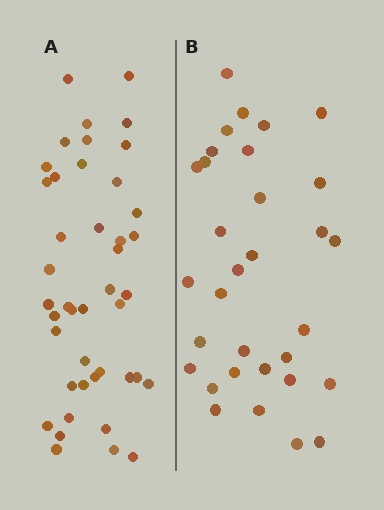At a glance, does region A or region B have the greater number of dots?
Region A (the left region) has more dots.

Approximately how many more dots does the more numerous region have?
Region A has roughly 12 or so more dots than region B.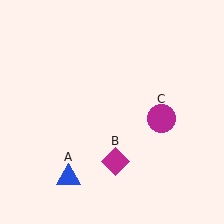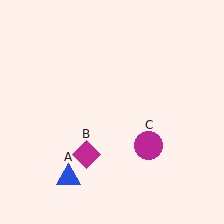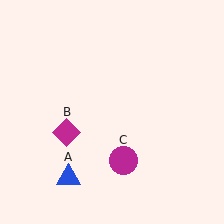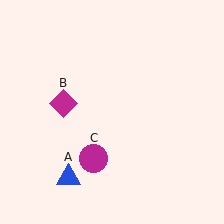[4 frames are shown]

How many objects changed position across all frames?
2 objects changed position: magenta diamond (object B), magenta circle (object C).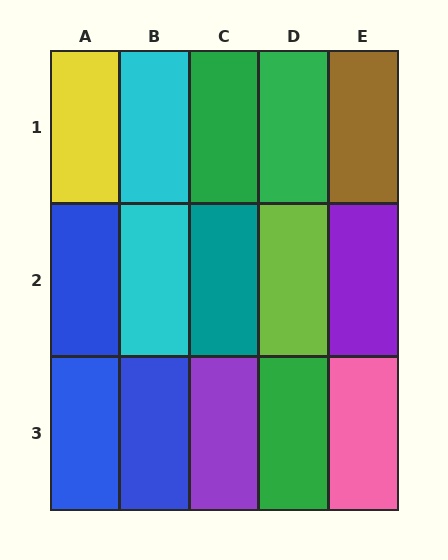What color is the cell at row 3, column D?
Green.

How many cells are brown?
1 cell is brown.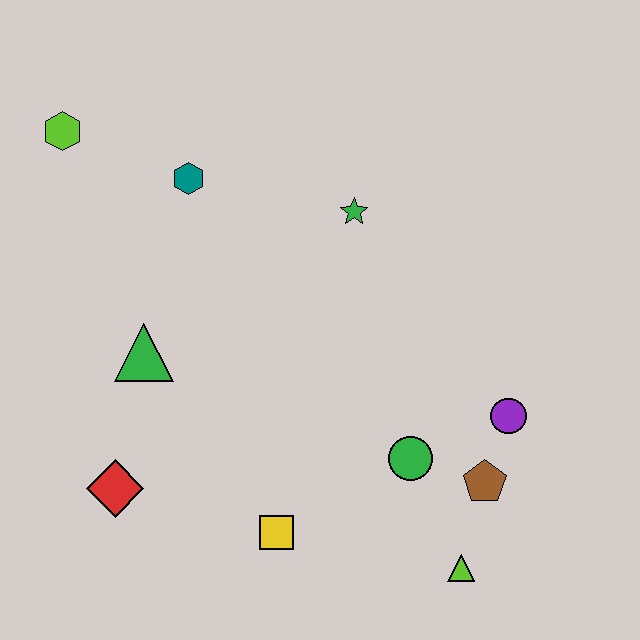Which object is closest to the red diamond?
The green triangle is closest to the red diamond.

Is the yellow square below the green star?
Yes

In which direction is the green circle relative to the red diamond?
The green circle is to the right of the red diamond.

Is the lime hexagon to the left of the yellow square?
Yes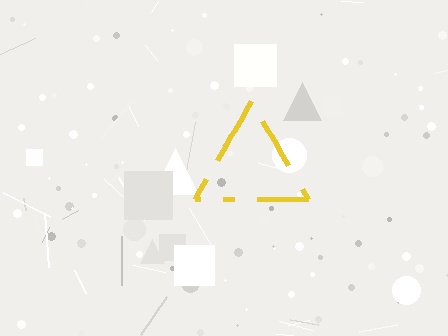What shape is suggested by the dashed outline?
The dashed outline suggests a triangle.